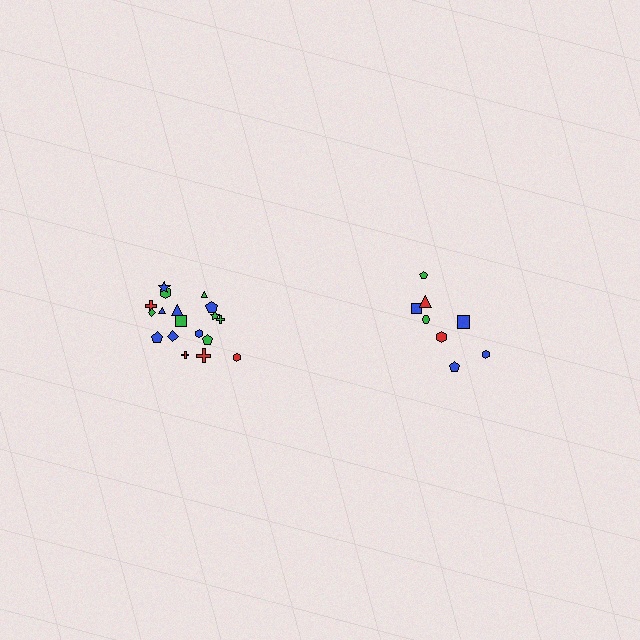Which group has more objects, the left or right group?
The left group.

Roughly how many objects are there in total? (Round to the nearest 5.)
Roughly 25 objects in total.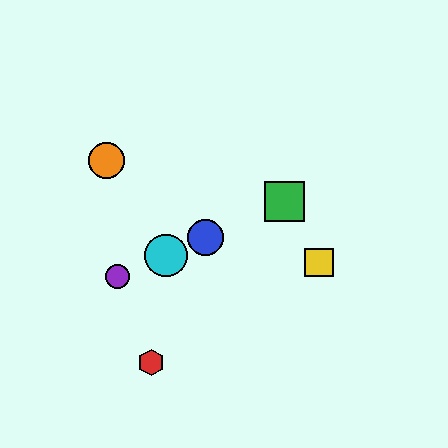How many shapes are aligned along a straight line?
4 shapes (the blue circle, the green square, the purple circle, the cyan circle) are aligned along a straight line.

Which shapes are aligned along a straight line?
The blue circle, the green square, the purple circle, the cyan circle are aligned along a straight line.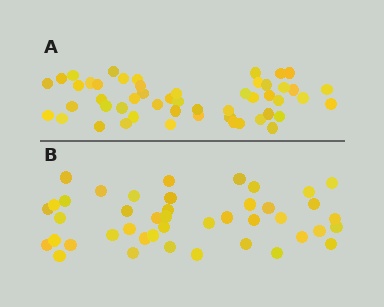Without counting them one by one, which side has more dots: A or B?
Region A (the top region) has more dots.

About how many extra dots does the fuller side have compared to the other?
Region A has roughly 8 or so more dots than region B.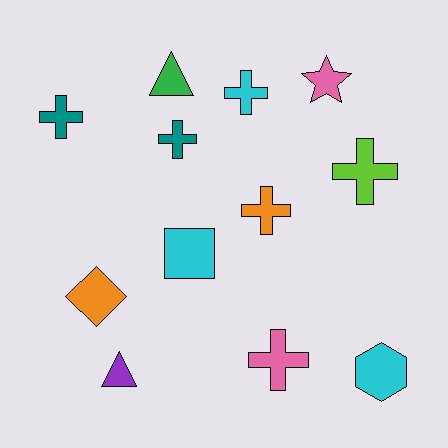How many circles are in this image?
There are no circles.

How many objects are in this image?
There are 12 objects.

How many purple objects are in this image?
There is 1 purple object.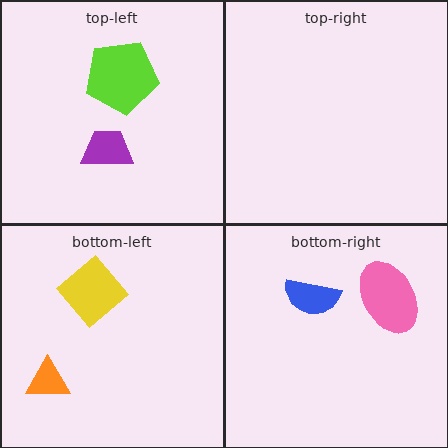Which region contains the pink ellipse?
The bottom-right region.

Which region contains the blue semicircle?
The bottom-right region.